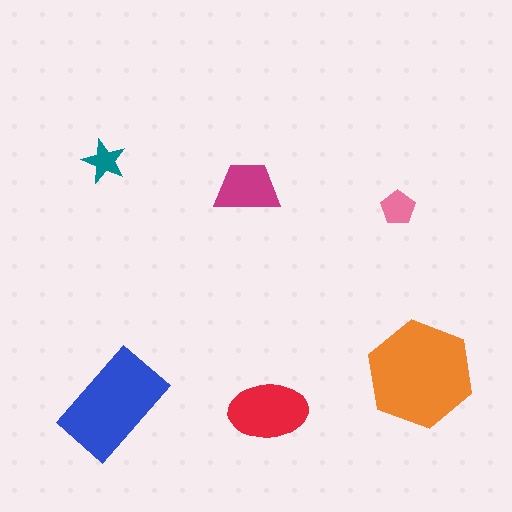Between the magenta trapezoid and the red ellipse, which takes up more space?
The red ellipse.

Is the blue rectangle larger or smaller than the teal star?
Larger.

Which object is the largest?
The orange hexagon.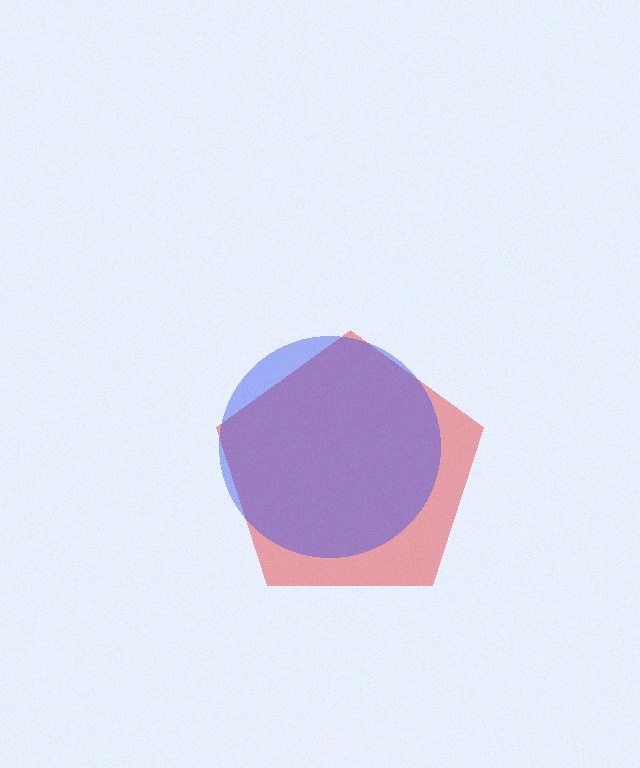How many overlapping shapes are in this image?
There are 2 overlapping shapes in the image.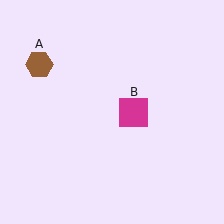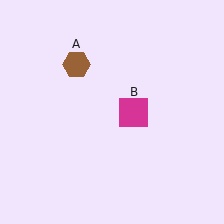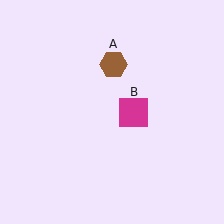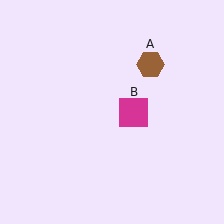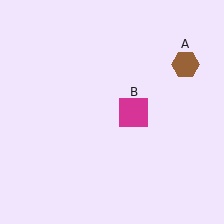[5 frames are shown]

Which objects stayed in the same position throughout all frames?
Magenta square (object B) remained stationary.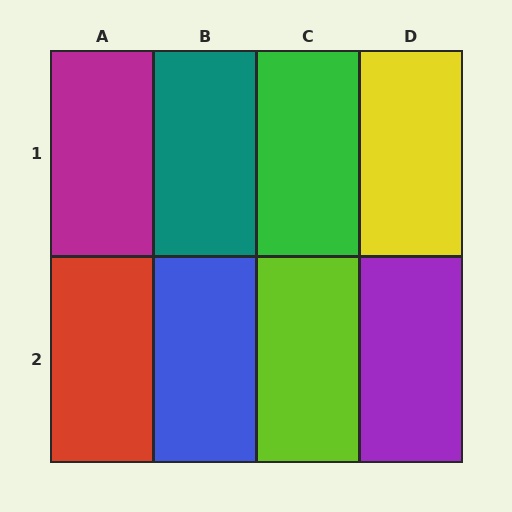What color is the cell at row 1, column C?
Green.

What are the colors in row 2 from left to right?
Red, blue, lime, purple.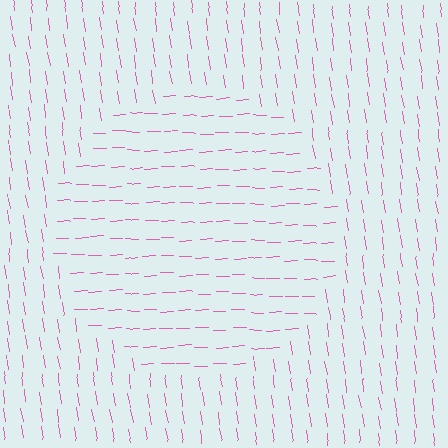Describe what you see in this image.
The image is filled with small pink line segments. A circle region in the image has lines oriented differently from the surrounding lines, creating a visible texture boundary.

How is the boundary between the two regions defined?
The boundary is defined purely by a change in line orientation (approximately 84 degrees difference). All lines are the same color and thickness.